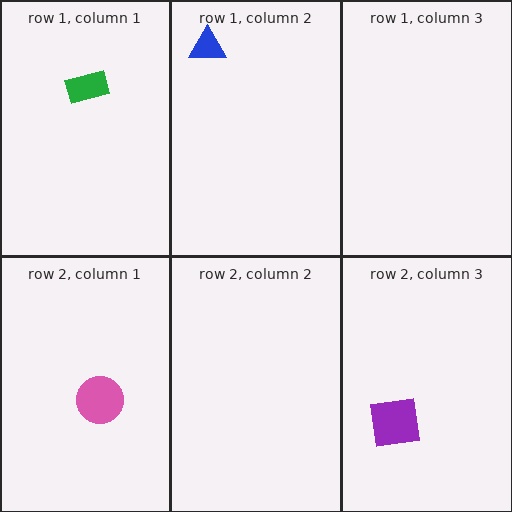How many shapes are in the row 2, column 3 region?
1.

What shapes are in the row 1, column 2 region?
The blue triangle.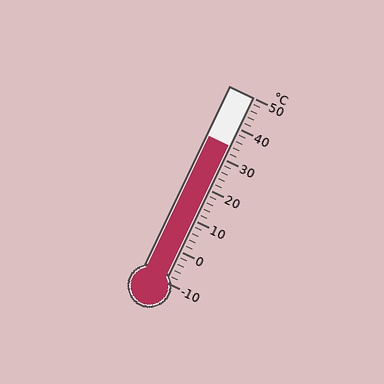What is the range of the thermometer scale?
The thermometer scale ranges from -10°C to 50°C.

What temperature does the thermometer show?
The thermometer shows approximately 34°C.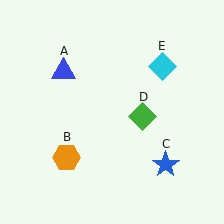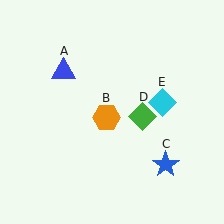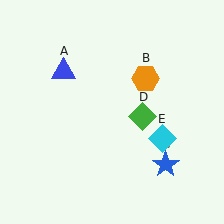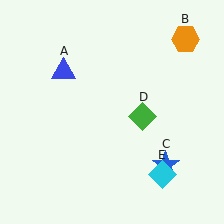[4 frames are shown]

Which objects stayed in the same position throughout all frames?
Blue triangle (object A) and blue star (object C) and green diamond (object D) remained stationary.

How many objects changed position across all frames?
2 objects changed position: orange hexagon (object B), cyan diamond (object E).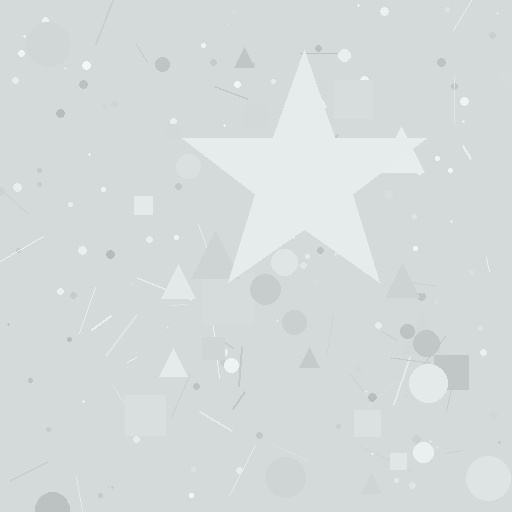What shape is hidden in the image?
A star is hidden in the image.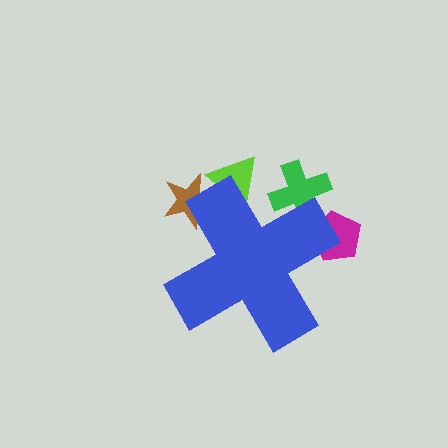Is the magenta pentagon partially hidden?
Yes, the magenta pentagon is partially hidden behind the blue cross.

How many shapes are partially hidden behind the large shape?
4 shapes are partially hidden.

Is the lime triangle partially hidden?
Yes, the lime triangle is partially hidden behind the blue cross.